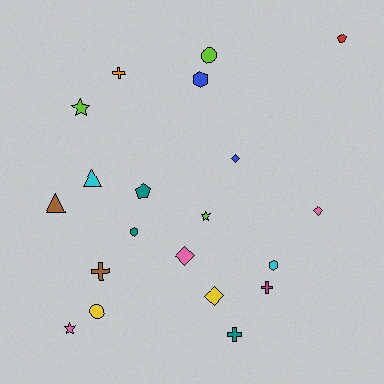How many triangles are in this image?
There are 2 triangles.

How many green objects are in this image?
There are no green objects.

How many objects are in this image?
There are 20 objects.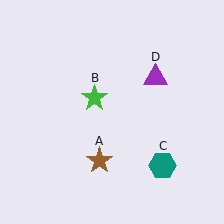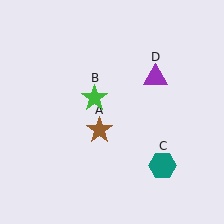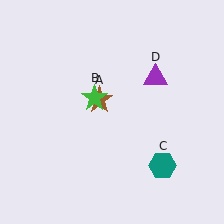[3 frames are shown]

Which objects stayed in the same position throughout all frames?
Green star (object B) and teal hexagon (object C) and purple triangle (object D) remained stationary.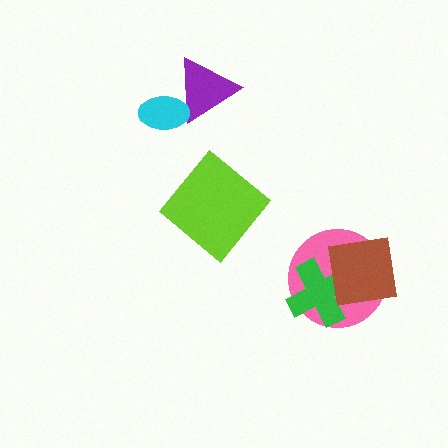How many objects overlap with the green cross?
2 objects overlap with the green cross.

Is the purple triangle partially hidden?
Yes, it is partially covered by another shape.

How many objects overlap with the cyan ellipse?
1 object overlaps with the cyan ellipse.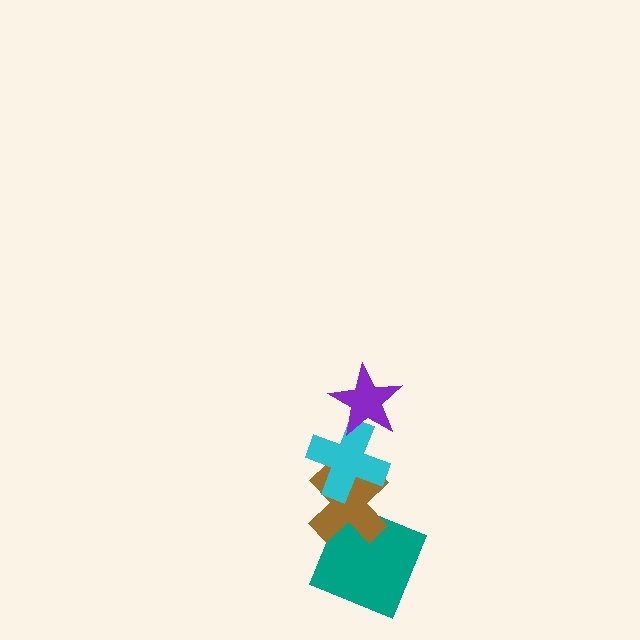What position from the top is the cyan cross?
The cyan cross is 2nd from the top.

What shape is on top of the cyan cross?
The purple star is on top of the cyan cross.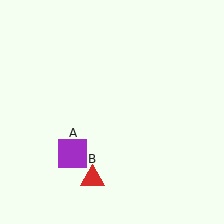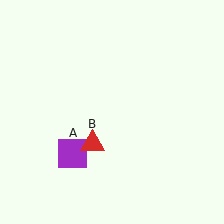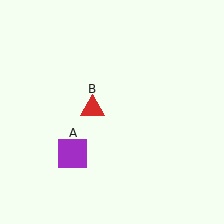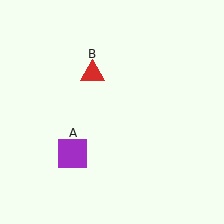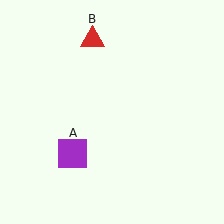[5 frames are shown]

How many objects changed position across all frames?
1 object changed position: red triangle (object B).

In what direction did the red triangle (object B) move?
The red triangle (object B) moved up.